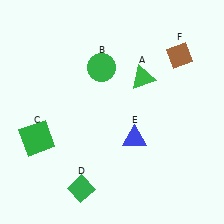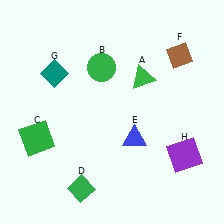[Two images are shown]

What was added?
A teal diamond (G), a purple square (H) were added in Image 2.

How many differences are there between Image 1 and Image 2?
There are 2 differences between the two images.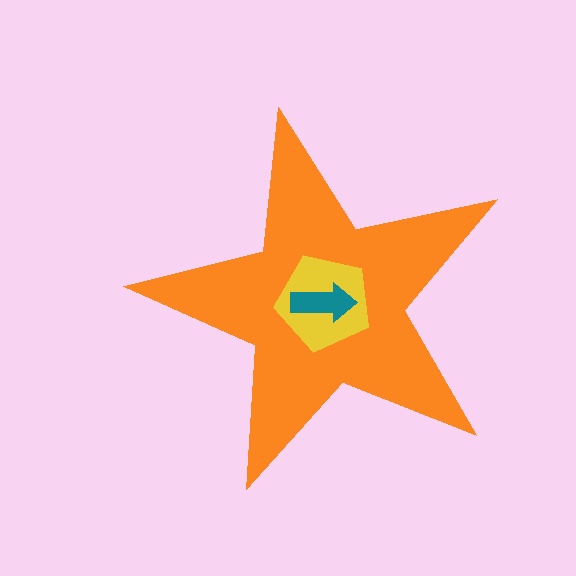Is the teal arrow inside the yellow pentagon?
Yes.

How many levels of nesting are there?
3.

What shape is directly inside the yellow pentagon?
The teal arrow.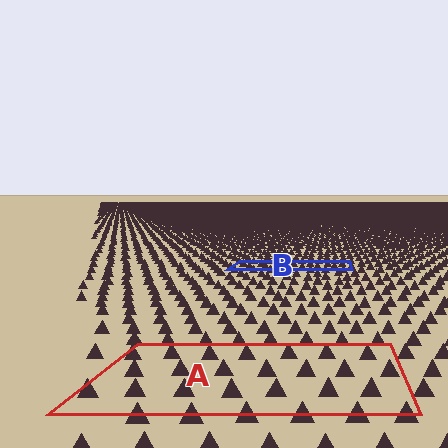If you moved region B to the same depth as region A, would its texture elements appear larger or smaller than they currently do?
They would appear larger. At a closer depth, the same texture elements are projected at a bigger on-screen size.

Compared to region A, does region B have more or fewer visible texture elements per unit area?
Region B has more texture elements per unit area — they are packed more densely because it is farther away.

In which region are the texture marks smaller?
The texture marks are smaller in region B, because it is farther away.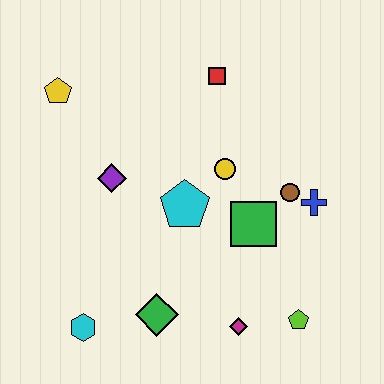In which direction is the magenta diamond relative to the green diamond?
The magenta diamond is to the right of the green diamond.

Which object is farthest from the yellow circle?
The cyan hexagon is farthest from the yellow circle.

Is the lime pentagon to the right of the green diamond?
Yes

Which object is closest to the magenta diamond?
The lime pentagon is closest to the magenta diamond.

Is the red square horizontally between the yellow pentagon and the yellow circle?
Yes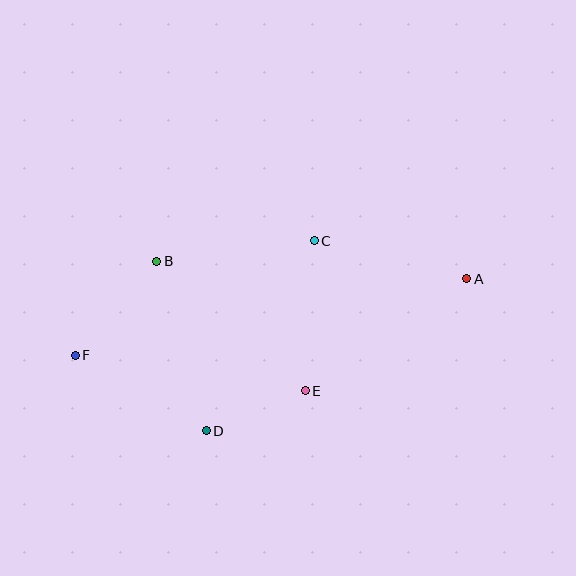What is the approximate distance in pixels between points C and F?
The distance between C and F is approximately 265 pixels.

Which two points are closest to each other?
Points D and E are closest to each other.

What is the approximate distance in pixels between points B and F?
The distance between B and F is approximately 125 pixels.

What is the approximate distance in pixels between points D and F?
The distance between D and F is approximately 151 pixels.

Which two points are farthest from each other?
Points A and F are farthest from each other.